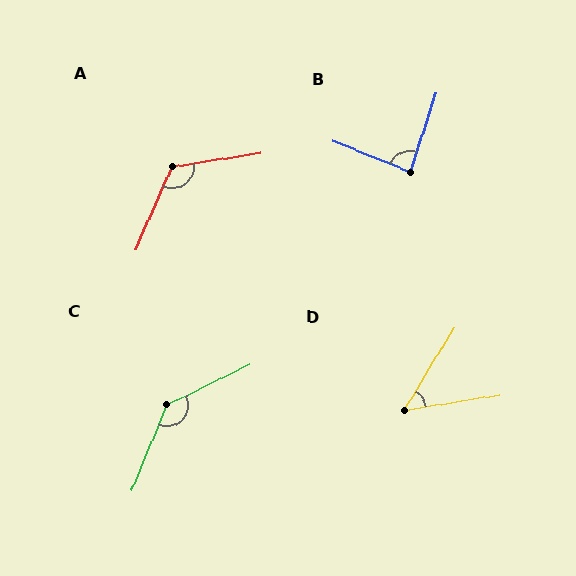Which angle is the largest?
C, at approximately 139 degrees.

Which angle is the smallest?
D, at approximately 49 degrees.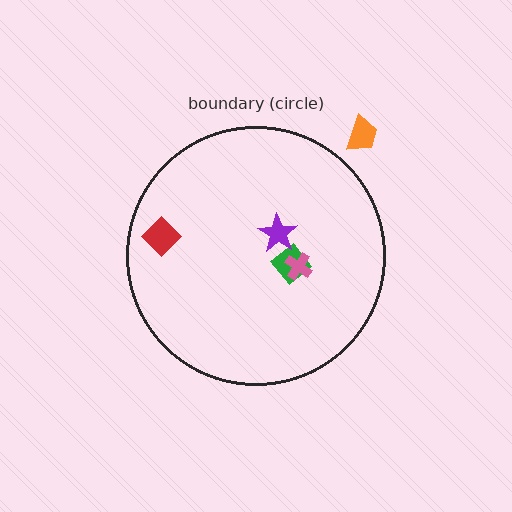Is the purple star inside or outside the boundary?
Inside.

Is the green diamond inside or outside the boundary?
Inside.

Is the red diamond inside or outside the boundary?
Inside.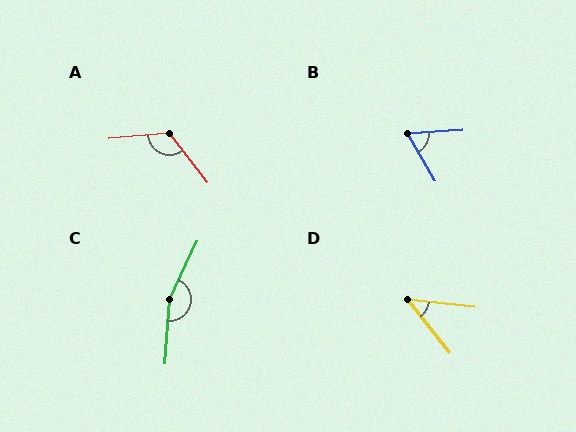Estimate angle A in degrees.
Approximately 123 degrees.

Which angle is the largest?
C, at approximately 159 degrees.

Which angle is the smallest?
D, at approximately 45 degrees.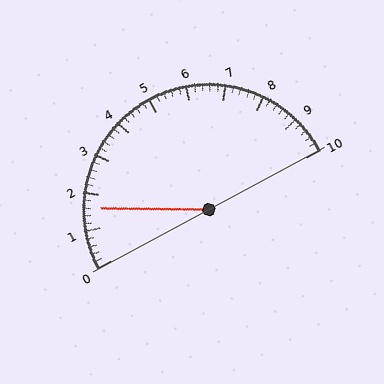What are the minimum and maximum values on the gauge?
The gauge ranges from 0 to 10.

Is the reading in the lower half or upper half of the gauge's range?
The reading is in the lower half of the range (0 to 10).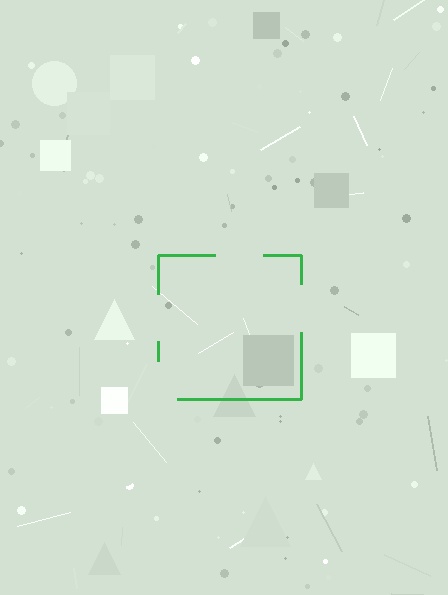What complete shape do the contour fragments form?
The contour fragments form a square.